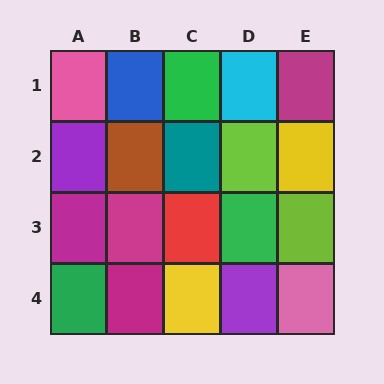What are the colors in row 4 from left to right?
Green, magenta, yellow, purple, pink.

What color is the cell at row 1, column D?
Cyan.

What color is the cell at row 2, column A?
Purple.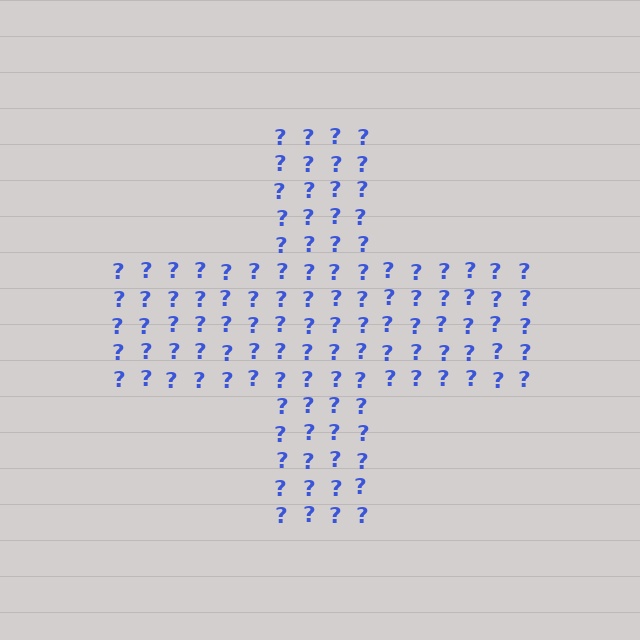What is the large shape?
The large shape is a cross.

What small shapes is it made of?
It is made of small question marks.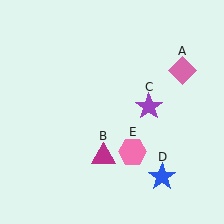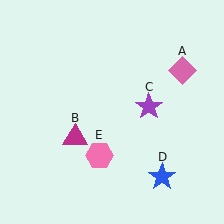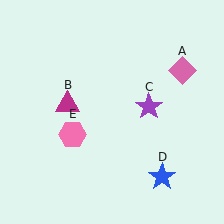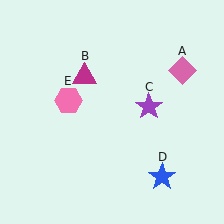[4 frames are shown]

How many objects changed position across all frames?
2 objects changed position: magenta triangle (object B), pink hexagon (object E).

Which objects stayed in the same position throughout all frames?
Pink diamond (object A) and purple star (object C) and blue star (object D) remained stationary.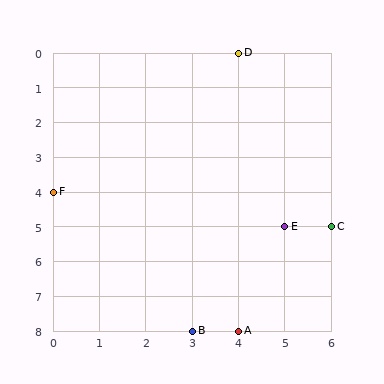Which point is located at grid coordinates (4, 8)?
Point A is at (4, 8).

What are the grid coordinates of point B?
Point B is at grid coordinates (3, 8).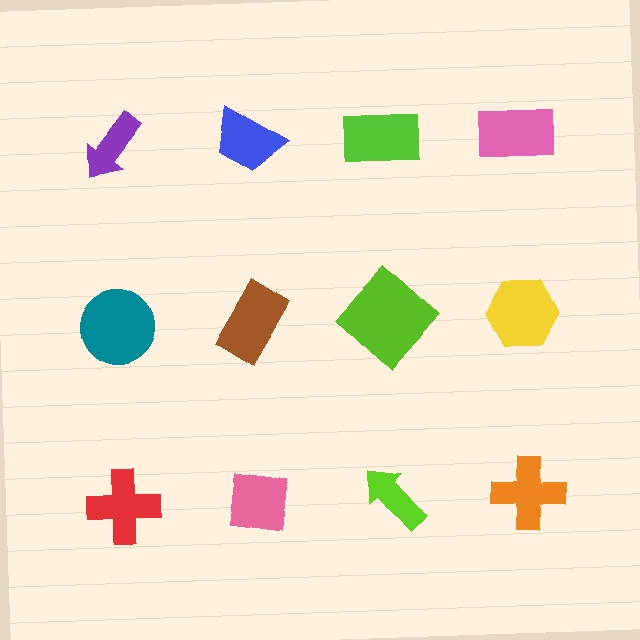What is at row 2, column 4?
A yellow hexagon.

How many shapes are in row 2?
4 shapes.